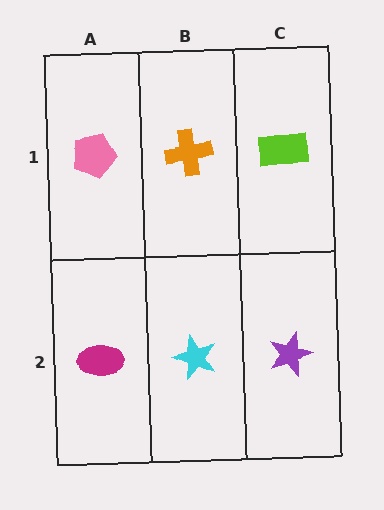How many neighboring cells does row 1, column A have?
2.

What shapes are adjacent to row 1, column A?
A magenta ellipse (row 2, column A), an orange cross (row 1, column B).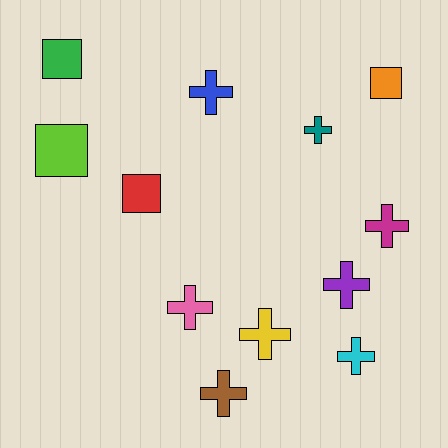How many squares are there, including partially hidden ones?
There are 4 squares.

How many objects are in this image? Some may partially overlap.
There are 12 objects.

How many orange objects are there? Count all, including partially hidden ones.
There is 1 orange object.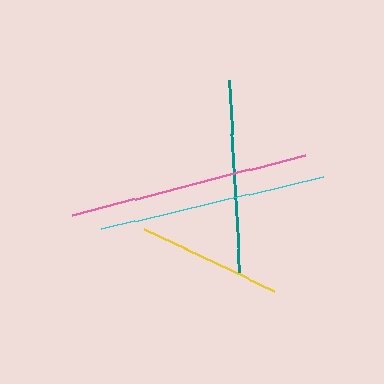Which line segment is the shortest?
The yellow line is the shortest at approximately 145 pixels.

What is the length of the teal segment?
The teal segment is approximately 193 pixels long.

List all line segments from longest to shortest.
From longest to shortest: pink, cyan, teal, yellow.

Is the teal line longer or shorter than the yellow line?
The teal line is longer than the yellow line.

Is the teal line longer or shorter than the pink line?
The pink line is longer than the teal line.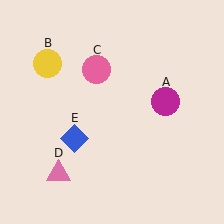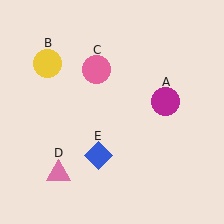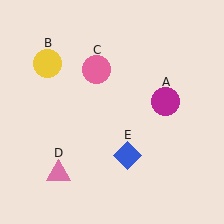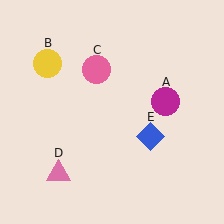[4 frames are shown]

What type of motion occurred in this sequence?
The blue diamond (object E) rotated counterclockwise around the center of the scene.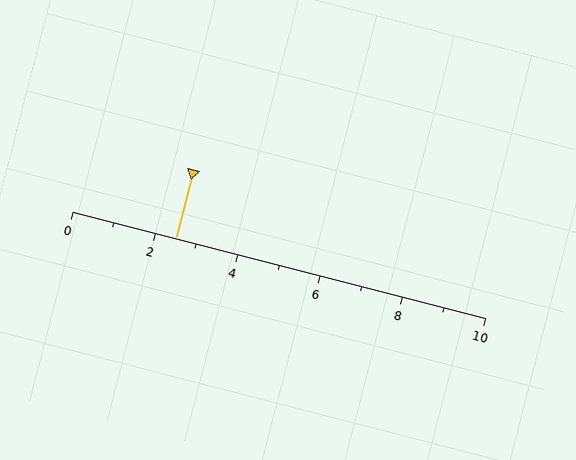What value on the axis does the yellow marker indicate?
The marker indicates approximately 2.5.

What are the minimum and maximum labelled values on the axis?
The axis runs from 0 to 10.